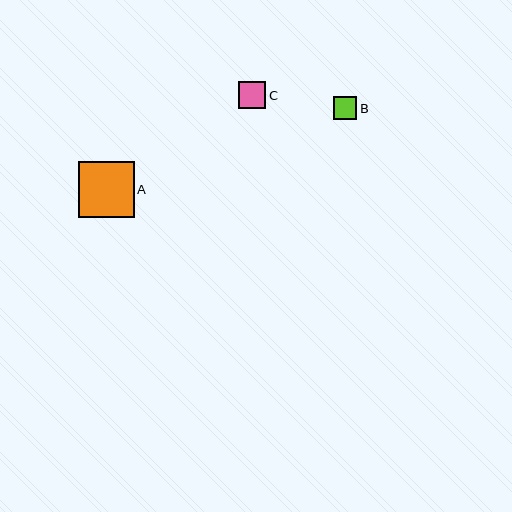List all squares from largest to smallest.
From largest to smallest: A, C, B.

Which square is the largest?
Square A is the largest with a size of approximately 56 pixels.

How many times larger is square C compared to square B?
Square C is approximately 1.2 times the size of square B.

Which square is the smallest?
Square B is the smallest with a size of approximately 23 pixels.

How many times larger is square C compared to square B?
Square C is approximately 1.2 times the size of square B.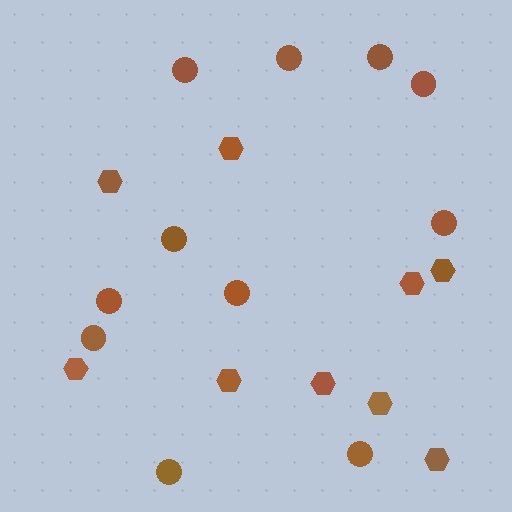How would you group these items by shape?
There are 2 groups: one group of hexagons (9) and one group of circles (11).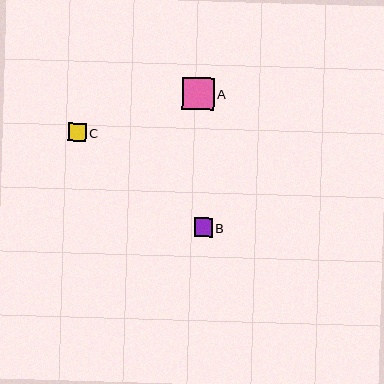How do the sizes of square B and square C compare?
Square B and square C are approximately the same size.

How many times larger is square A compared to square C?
Square A is approximately 1.7 times the size of square C.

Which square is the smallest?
Square C is the smallest with a size of approximately 18 pixels.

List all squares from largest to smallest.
From largest to smallest: A, B, C.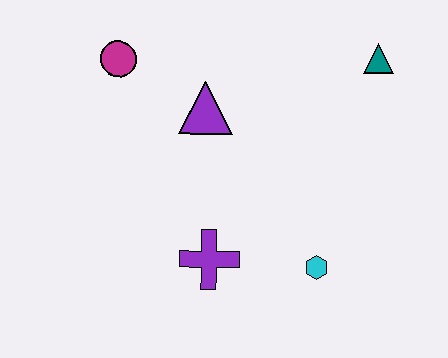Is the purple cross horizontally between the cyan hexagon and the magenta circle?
Yes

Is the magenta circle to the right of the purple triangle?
No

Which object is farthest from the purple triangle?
The cyan hexagon is farthest from the purple triangle.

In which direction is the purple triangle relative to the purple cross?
The purple triangle is above the purple cross.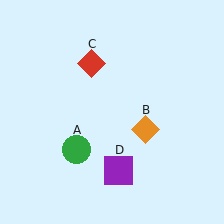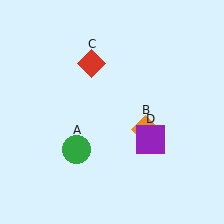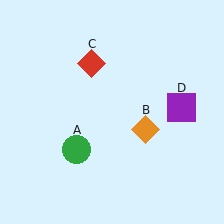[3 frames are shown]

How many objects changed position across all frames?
1 object changed position: purple square (object D).